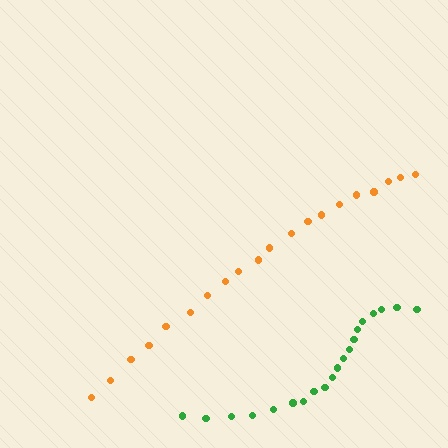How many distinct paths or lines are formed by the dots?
There are 2 distinct paths.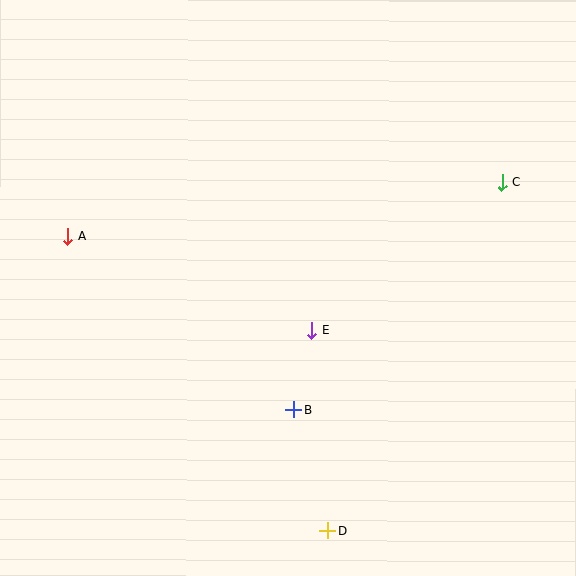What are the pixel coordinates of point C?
Point C is at (502, 183).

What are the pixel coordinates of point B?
Point B is at (294, 410).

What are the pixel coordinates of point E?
Point E is at (311, 330).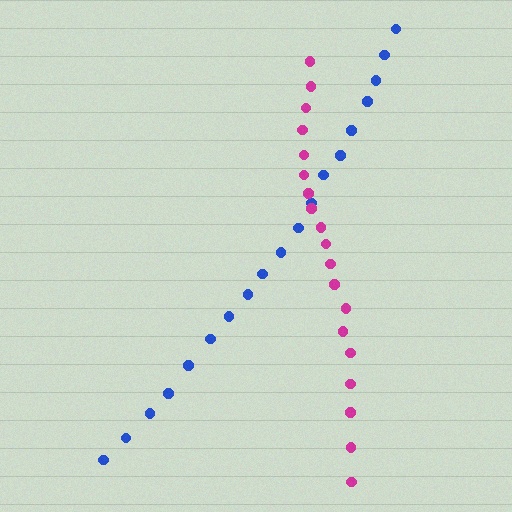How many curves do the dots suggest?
There are 2 distinct paths.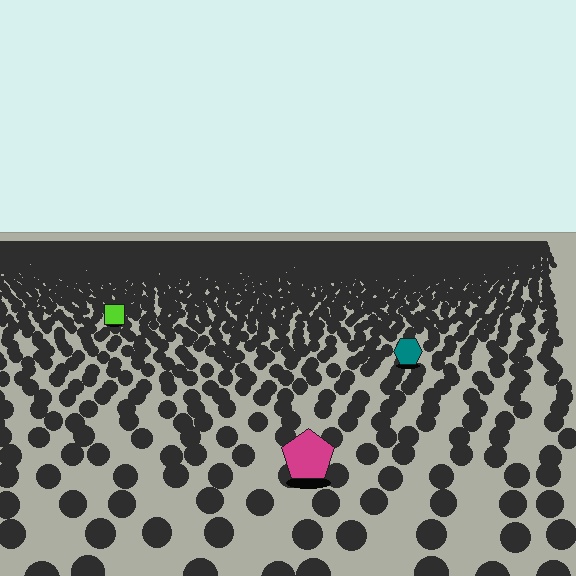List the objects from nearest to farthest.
From nearest to farthest: the magenta pentagon, the teal hexagon, the lime square.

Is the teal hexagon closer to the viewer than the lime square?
Yes. The teal hexagon is closer — you can tell from the texture gradient: the ground texture is coarser near it.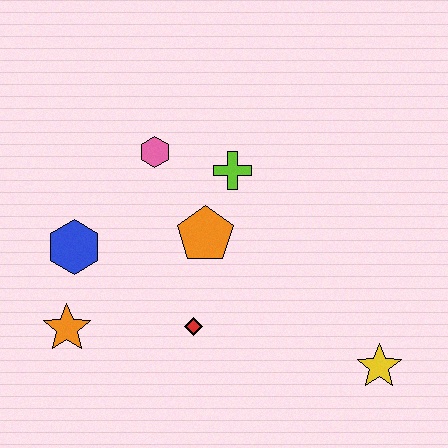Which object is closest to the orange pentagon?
The lime cross is closest to the orange pentagon.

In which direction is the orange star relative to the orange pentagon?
The orange star is to the left of the orange pentagon.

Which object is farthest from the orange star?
The yellow star is farthest from the orange star.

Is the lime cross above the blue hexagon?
Yes